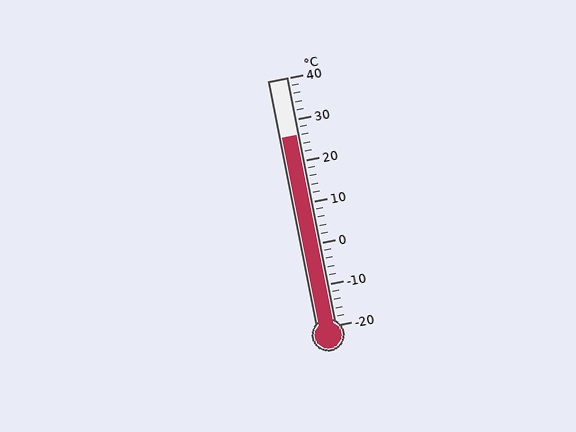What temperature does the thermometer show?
The thermometer shows approximately 26°C.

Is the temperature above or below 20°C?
The temperature is above 20°C.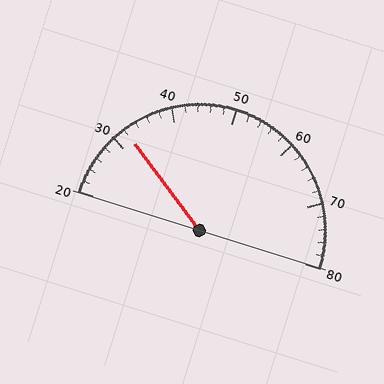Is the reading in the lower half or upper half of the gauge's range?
The reading is in the lower half of the range (20 to 80).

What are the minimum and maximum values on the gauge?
The gauge ranges from 20 to 80.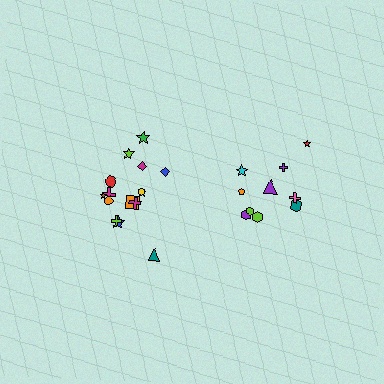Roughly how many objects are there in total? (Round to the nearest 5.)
Roughly 25 objects in total.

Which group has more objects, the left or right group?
The left group.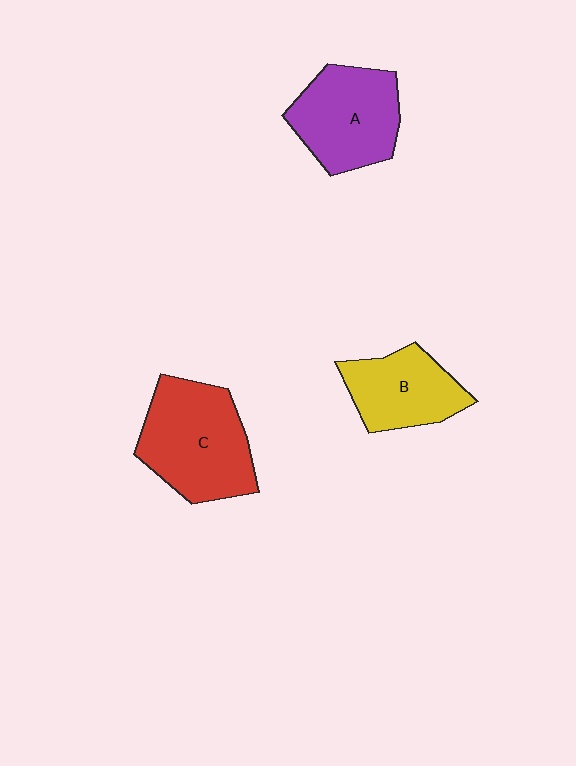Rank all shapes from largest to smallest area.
From largest to smallest: C (red), A (purple), B (yellow).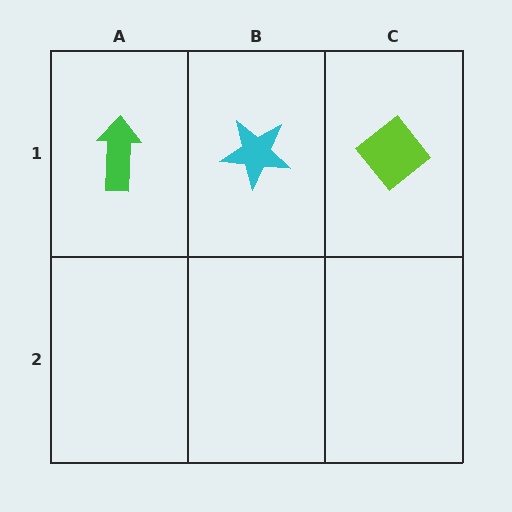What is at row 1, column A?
A green arrow.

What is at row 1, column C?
A lime diamond.